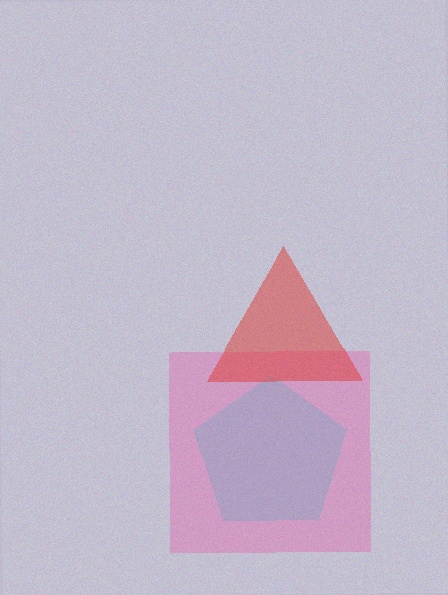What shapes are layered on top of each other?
The layered shapes are: a cyan pentagon, a pink square, a red triangle.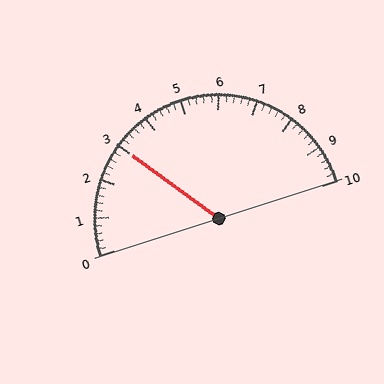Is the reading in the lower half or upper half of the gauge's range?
The reading is in the lower half of the range (0 to 10).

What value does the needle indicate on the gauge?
The needle indicates approximately 3.0.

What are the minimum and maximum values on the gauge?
The gauge ranges from 0 to 10.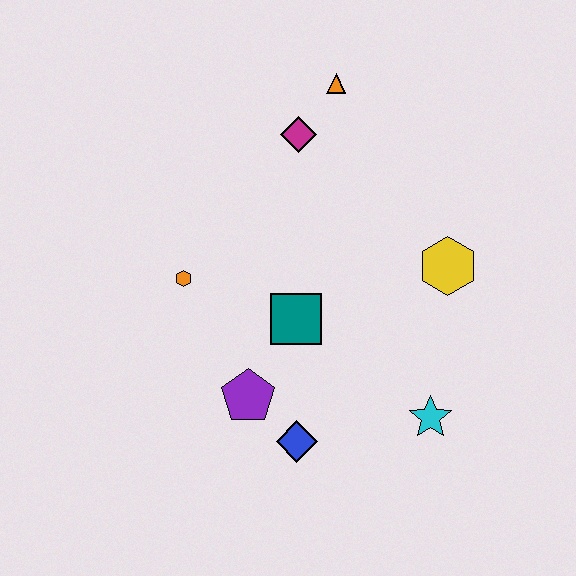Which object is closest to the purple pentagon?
The blue diamond is closest to the purple pentagon.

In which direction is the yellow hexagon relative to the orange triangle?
The yellow hexagon is below the orange triangle.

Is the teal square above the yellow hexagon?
No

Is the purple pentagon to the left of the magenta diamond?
Yes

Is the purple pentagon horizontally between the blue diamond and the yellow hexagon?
No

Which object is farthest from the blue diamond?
The orange triangle is farthest from the blue diamond.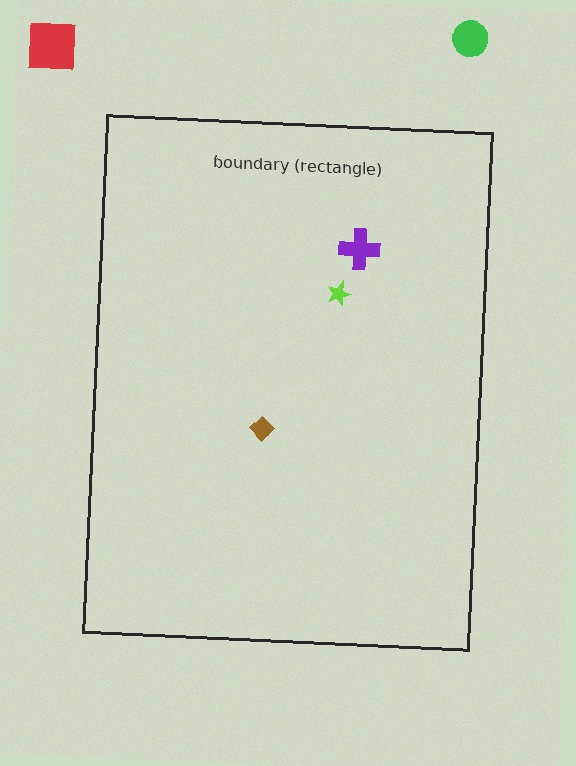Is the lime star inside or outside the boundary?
Inside.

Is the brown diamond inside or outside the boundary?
Inside.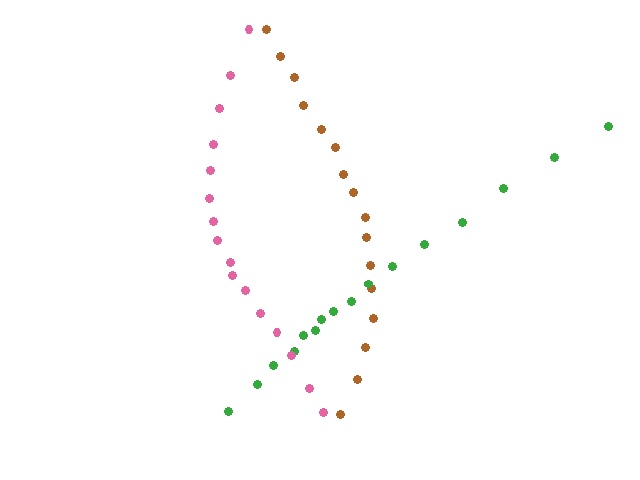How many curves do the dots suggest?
There are 3 distinct paths.